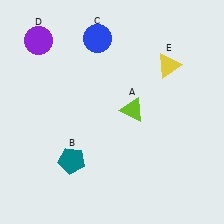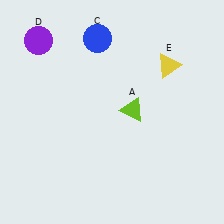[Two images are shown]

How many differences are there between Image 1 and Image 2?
There is 1 difference between the two images.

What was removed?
The teal pentagon (B) was removed in Image 2.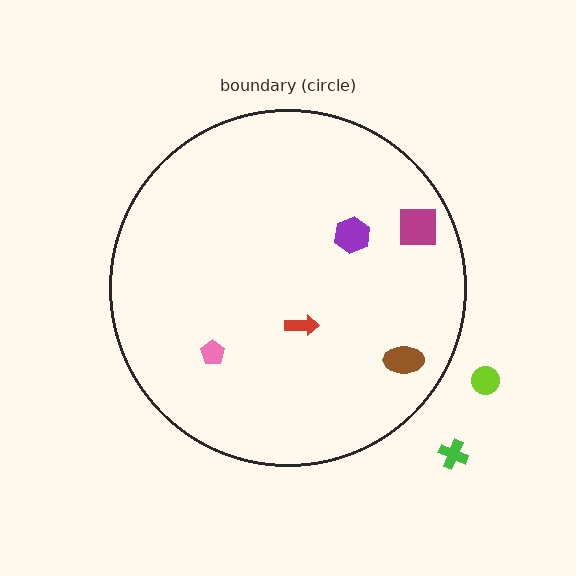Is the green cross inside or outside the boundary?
Outside.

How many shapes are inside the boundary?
5 inside, 2 outside.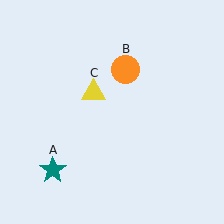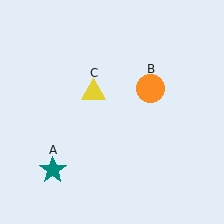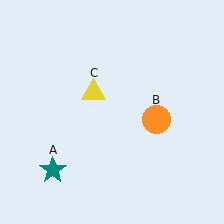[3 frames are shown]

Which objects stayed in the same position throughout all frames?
Teal star (object A) and yellow triangle (object C) remained stationary.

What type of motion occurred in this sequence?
The orange circle (object B) rotated clockwise around the center of the scene.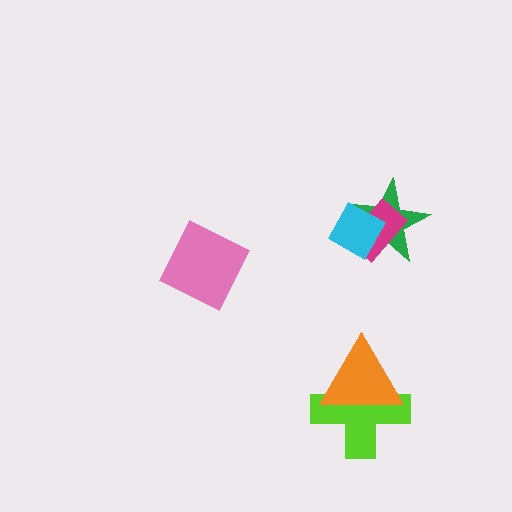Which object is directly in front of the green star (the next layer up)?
The magenta rectangle is directly in front of the green star.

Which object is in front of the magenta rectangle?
The cyan diamond is in front of the magenta rectangle.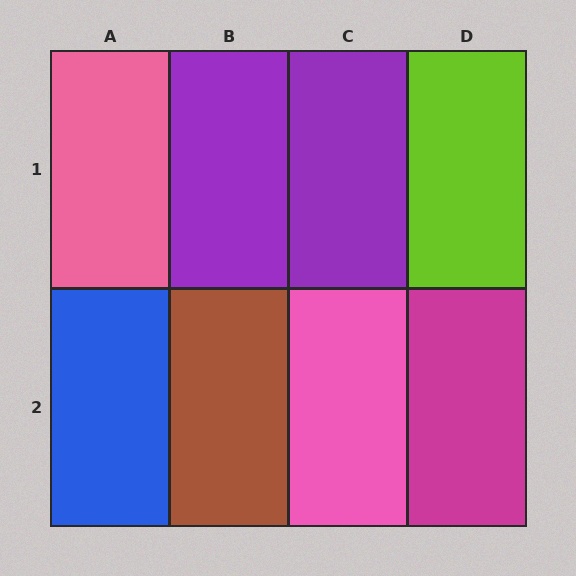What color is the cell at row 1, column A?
Pink.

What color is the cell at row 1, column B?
Purple.